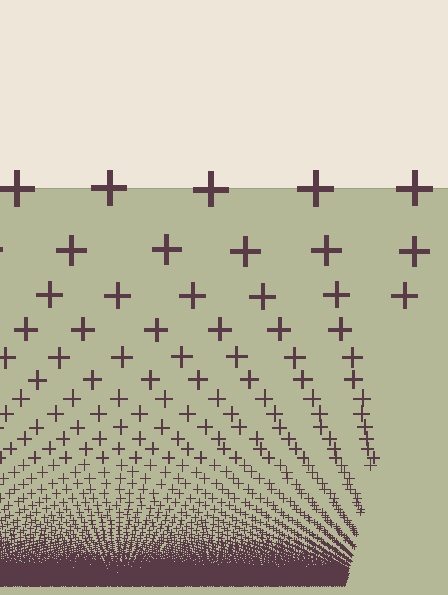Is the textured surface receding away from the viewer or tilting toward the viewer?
The surface appears to tilt toward the viewer. Texture elements get larger and sparser toward the top.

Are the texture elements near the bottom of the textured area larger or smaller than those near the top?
Smaller. The gradient is inverted — elements near the bottom are smaller and denser.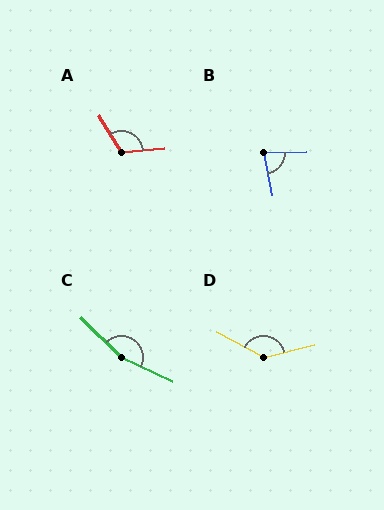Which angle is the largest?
C, at approximately 160 degrees.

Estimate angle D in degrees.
Approximately 137 degrees.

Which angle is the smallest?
B, at approximately 81 degrees.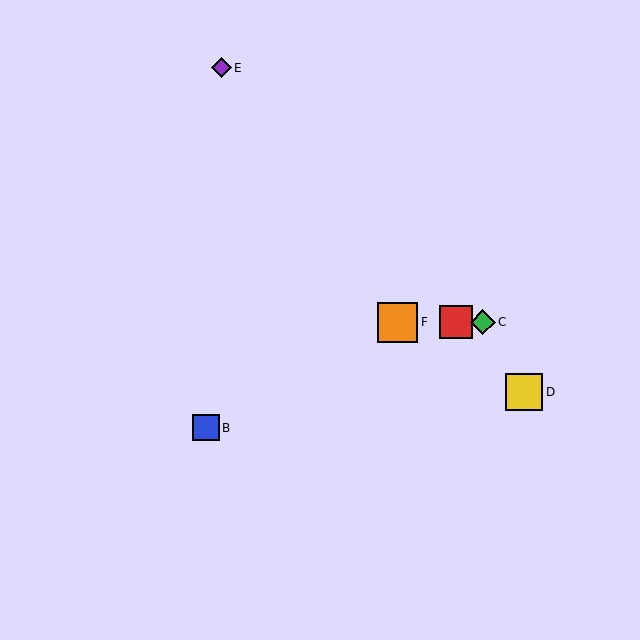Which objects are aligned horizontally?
Objects A, C, F are aligned horizontally.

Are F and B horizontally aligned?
No, F is at y≈322 and B is at y≈428.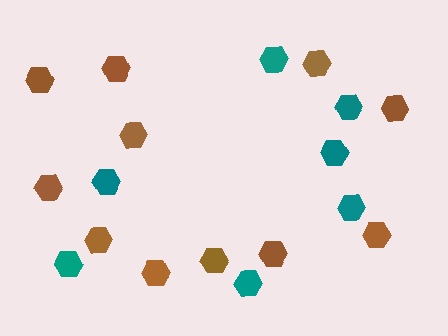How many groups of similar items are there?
There are 2 groups: one group of teal hexagons (7) and one group of brown hexagons (11).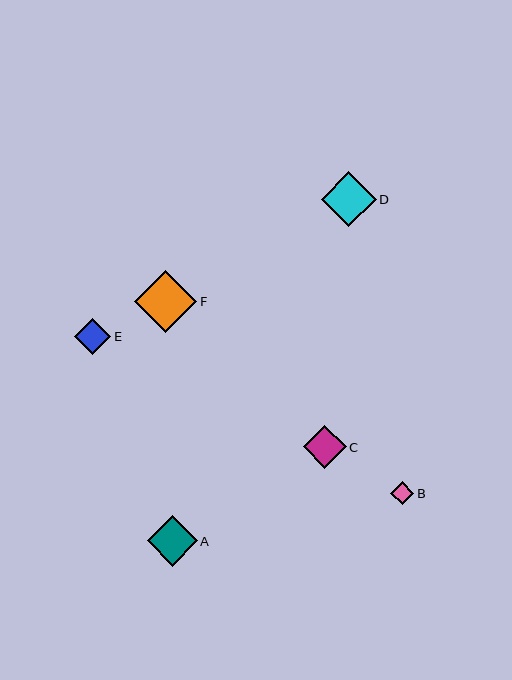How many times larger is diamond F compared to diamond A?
Diamond F is approximately 1.2 times the size of diamond A.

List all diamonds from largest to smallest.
From largest to smallest: F, D, A, C, E, B.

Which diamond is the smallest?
Diamond B is the smallest with a size of approximately 23 pixels.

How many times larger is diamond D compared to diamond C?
Diamond D is approximately 1.3 times the size of diamond C.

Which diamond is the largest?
Diamond F is the largest with a size of approximately 62 pixels.